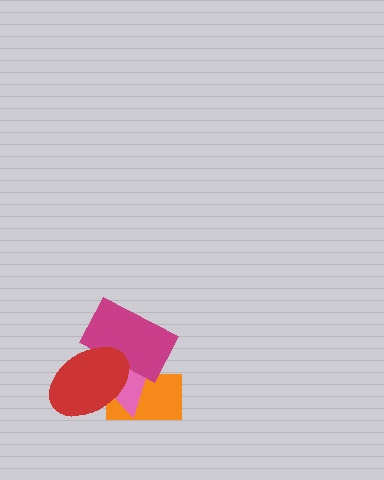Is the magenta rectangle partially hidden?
Yes, it is partially covered by another shape.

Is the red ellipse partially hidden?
No, no other shape covers it.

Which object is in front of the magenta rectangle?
The red ellipse is in front of the magenta rectangle.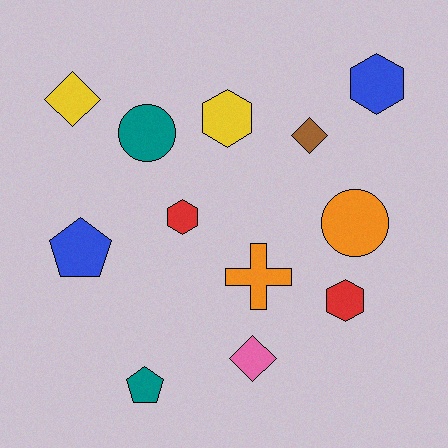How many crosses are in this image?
There is 1 cross.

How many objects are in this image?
There are 12 objects.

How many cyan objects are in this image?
There are no cyan objects.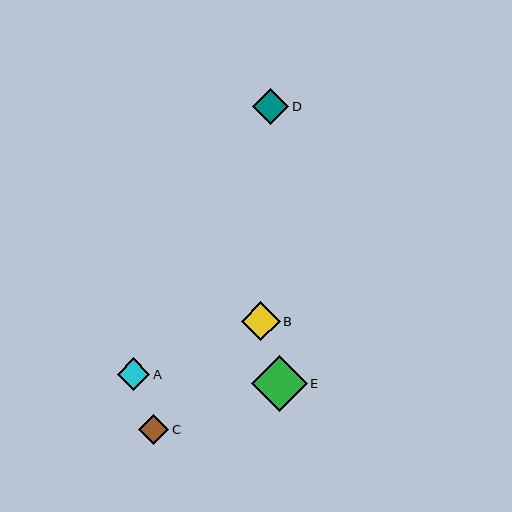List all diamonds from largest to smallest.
From largest to smallest: E, B, D, A, C.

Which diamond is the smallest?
Diamond C is the smallest with a size of approximately 30 pixels.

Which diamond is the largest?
Diamond E is the largest with a size of approximately 56 pixels.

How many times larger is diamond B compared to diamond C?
Diamond B is approximately 1.3 times the size of diamond C.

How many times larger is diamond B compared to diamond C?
Diamond B is approximately 1.3 times the size of diamond C.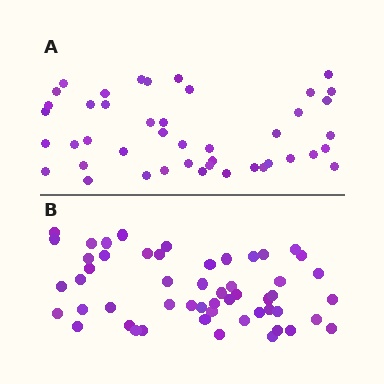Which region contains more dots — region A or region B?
Region B (the bottom region) has more dots.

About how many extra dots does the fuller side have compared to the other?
Region B has roughly 8 or so more dots than region A.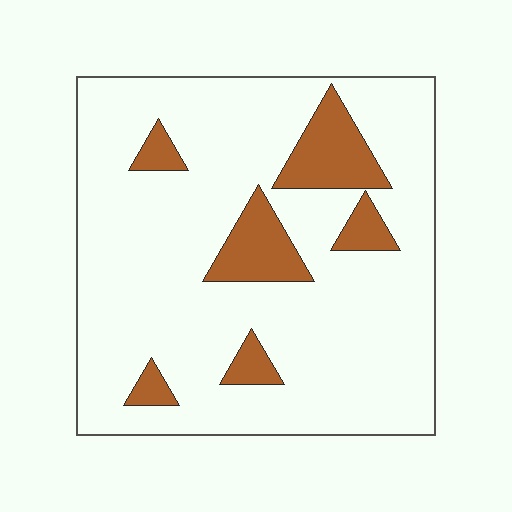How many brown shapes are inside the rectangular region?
6.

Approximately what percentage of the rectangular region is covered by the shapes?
Approximately 15%.